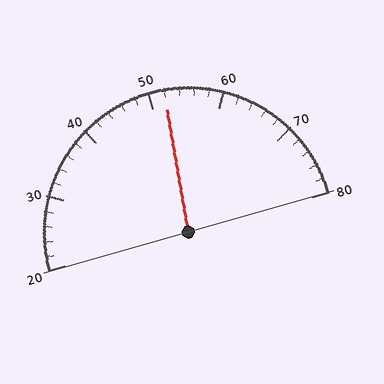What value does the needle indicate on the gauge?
The needle indicates approximately 52.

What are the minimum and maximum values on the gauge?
The gauge ranges from 20 to 80.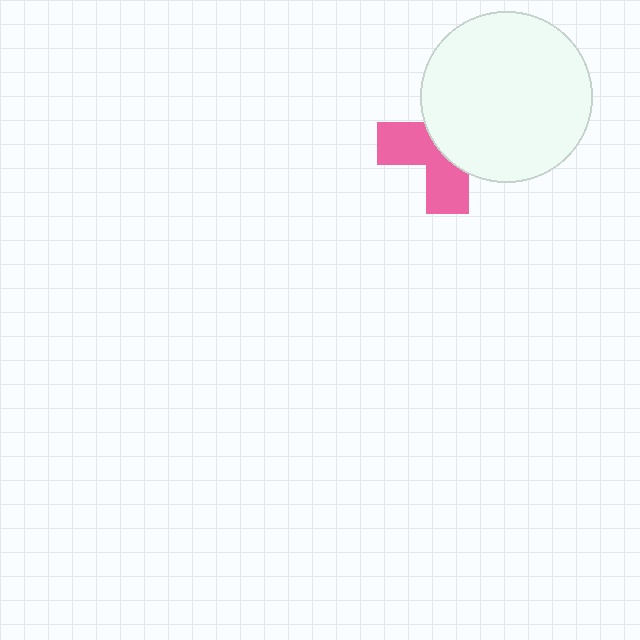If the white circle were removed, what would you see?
You would see the complete pink cross.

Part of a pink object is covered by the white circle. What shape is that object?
It is a cross.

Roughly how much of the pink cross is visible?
A small part of it is visible (roughly 44%).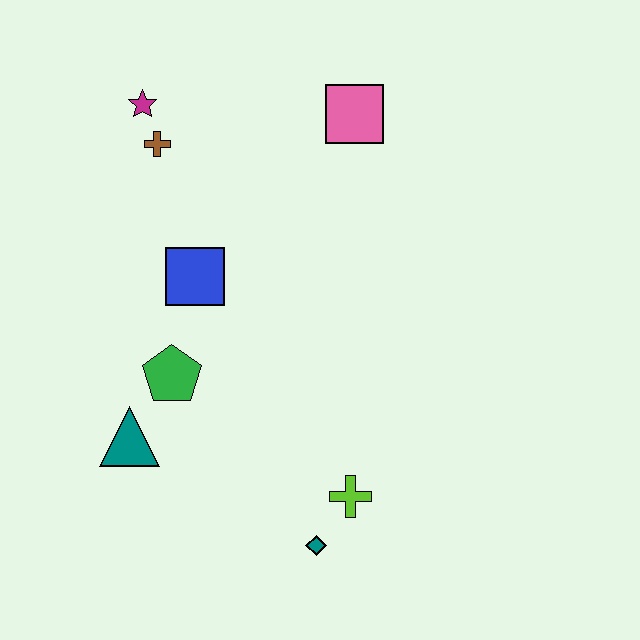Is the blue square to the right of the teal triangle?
Yes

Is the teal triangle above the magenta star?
No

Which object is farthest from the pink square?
The teal diamond is farthest from the pink square.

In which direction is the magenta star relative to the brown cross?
The magenta star is above the brown cross.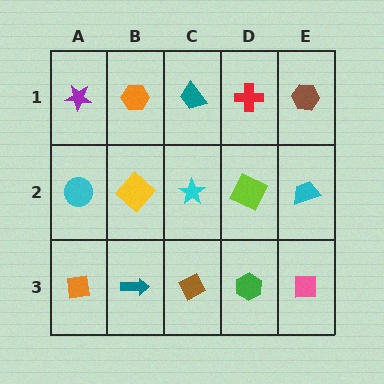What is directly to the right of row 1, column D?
A brown hexagon.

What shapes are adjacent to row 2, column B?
An orange hexagon (row 1, column B), a teal arrow (row 3, column B), a cyan circle (row 2, column A), a cyan star (row 2, column C).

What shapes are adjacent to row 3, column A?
A cyan circle (row 2, column A), a teal arrow (row 3, column B).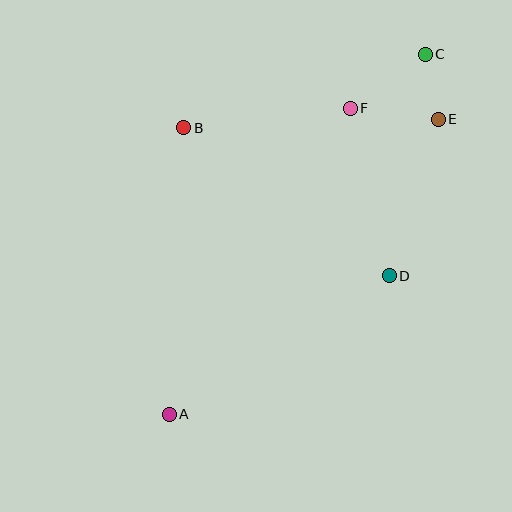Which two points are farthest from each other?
Points A and C are farthest from each other.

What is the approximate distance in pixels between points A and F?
The distance between A and F is approximately 355 pixels.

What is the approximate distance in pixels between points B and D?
The distance between B and D is approximately 253 pixels.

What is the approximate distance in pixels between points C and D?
The distance between C and D is approximately 225 pixels.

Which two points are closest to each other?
Points C and E are closest to each other.